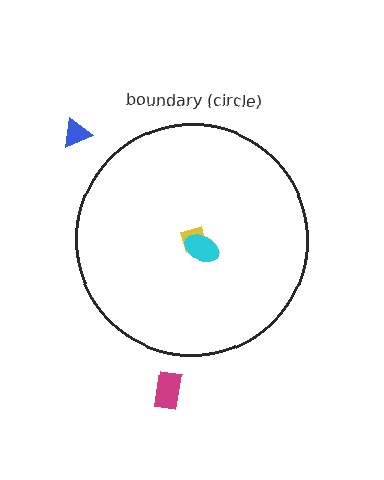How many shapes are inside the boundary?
2 inside, 2 outside.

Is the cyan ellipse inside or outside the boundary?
Inside.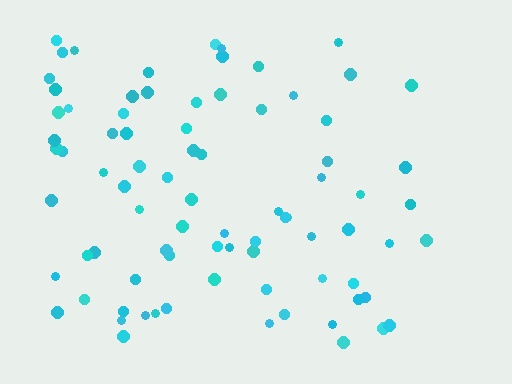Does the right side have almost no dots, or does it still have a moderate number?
Still a moderate number, just noticeably fewer than the left.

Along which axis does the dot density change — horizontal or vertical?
Horizontal.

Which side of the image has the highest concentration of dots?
The left.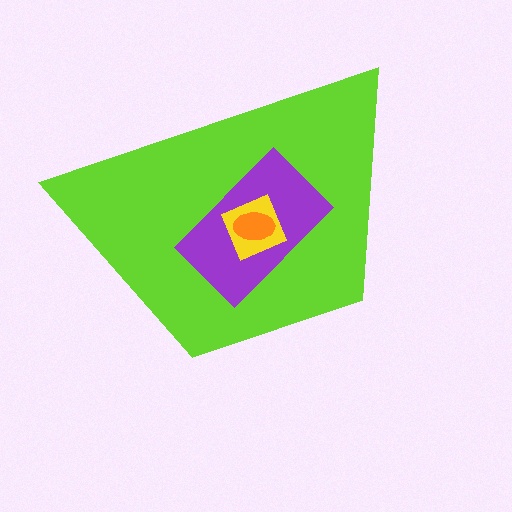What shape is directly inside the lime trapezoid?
The purple rectangle.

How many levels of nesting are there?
4.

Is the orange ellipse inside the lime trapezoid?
Yes.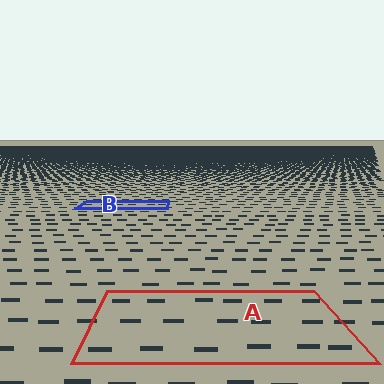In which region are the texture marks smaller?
The texture marks are smaller in region B, because it is farther away.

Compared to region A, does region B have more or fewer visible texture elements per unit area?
Region B has more texture elements per unit area — they are packed more densely because it is farther away.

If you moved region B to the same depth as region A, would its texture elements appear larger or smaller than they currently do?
They would appear larger. At a closer depth, the same texture elements are projected at a bigger on-screen size.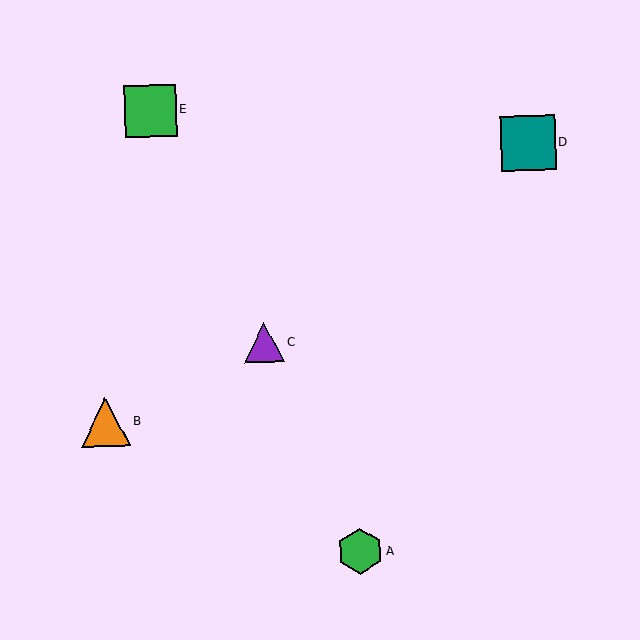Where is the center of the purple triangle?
The center of the purple triangle is at (264, 342).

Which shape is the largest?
The teal square (labeled D) is the largest.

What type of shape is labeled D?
Shape D is a teal square.